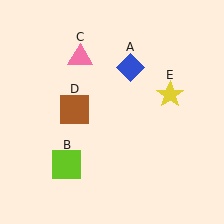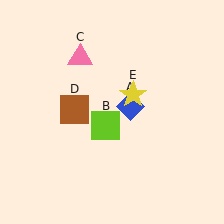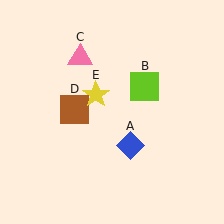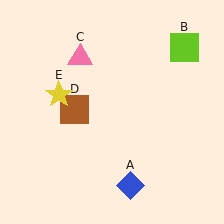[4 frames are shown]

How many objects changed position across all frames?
3 objects changed position: blue diamond (object A), lime square (object B), yellow star (object E).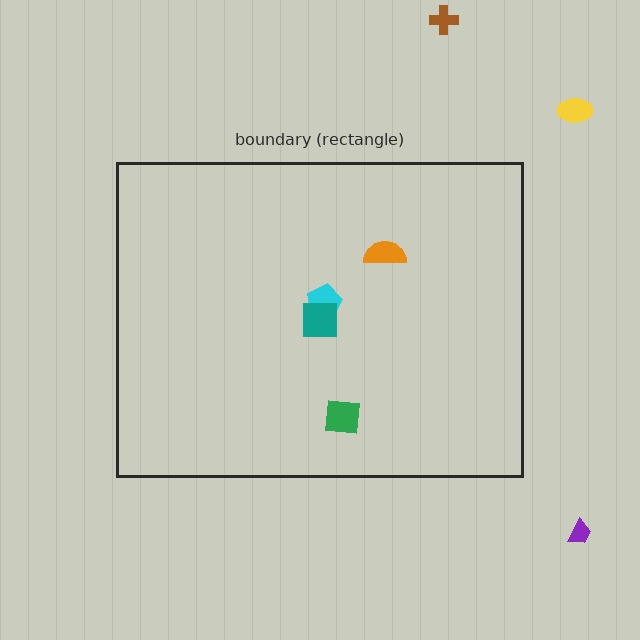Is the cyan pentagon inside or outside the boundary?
Inside.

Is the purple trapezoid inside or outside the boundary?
Outside.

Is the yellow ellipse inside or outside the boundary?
Outside.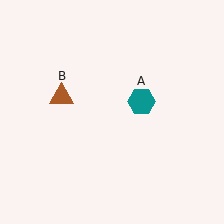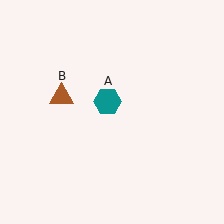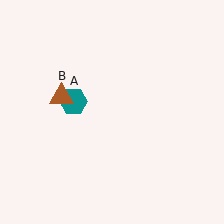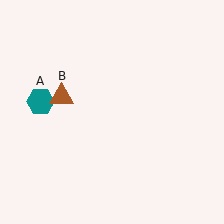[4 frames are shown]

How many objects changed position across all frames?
1 object changed position: teal hexagon (object A).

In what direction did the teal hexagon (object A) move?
The teal hexagon (object A) moved left.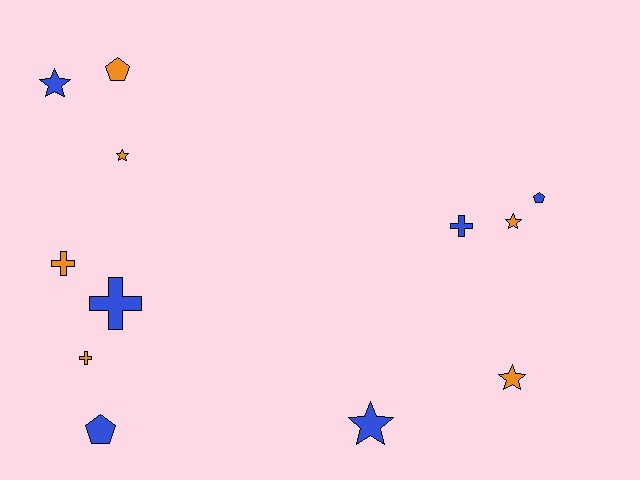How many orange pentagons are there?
There is 1 orange pentagon.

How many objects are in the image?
There are 12 objects.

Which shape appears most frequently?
Star, with 5 objects.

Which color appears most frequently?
Orange, with 6 objects.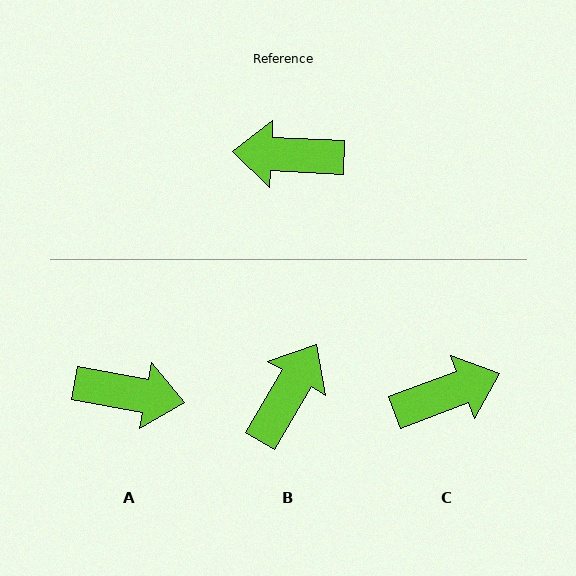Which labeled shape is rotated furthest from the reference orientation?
A, about 173 degrees away.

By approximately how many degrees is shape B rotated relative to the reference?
Approximately 118 degrees clockwise.